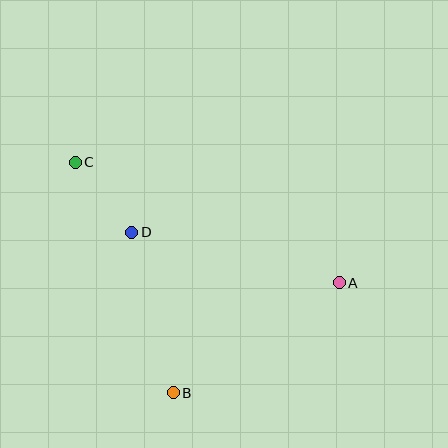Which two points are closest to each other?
Points C and D are closest to each other.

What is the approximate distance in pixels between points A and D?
The distance between A and D is approximately 214 pixels.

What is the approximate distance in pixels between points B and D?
The distance between B and D is approximately 166 pixels.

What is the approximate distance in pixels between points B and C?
The distance between B and C is approximately 250 pixels.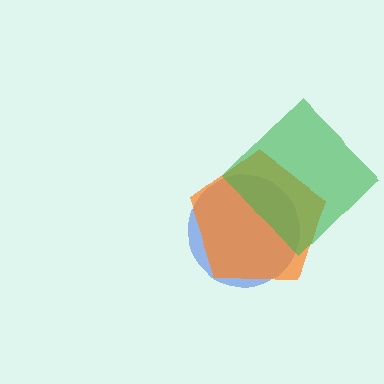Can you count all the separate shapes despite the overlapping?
Yes, there are 3 separate shapes.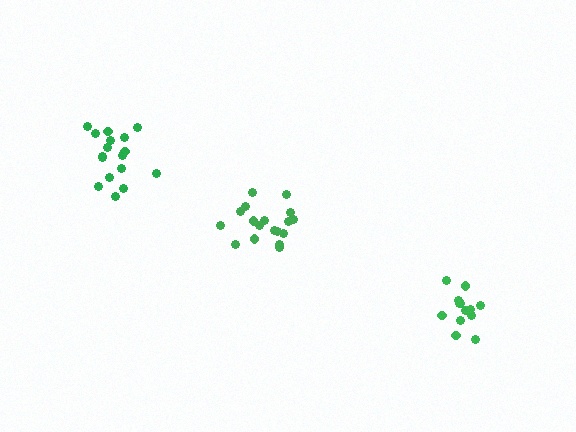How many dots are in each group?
Group 1: 13 dots, Group 2: 18 dots, Group 3: 17 dots (48 total).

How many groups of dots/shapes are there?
There are 3 groups.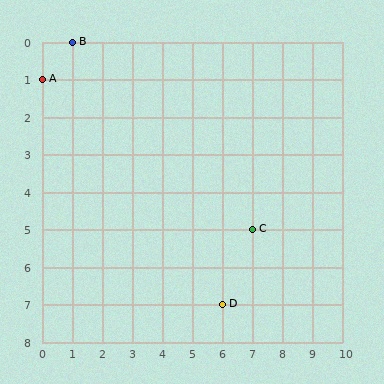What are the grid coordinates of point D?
Point D is at grid coordinates (6, 7).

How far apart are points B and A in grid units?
Points B and A are 1 column and 1 row apart (about 1.4 grid units diagonally).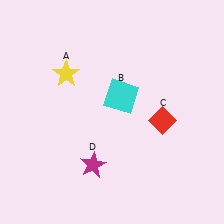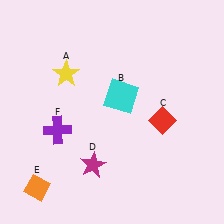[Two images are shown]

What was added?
An orange diamond (E), a purple cross (F) were added in Image 2.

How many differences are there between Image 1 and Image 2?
There are 2 differences between the two images.